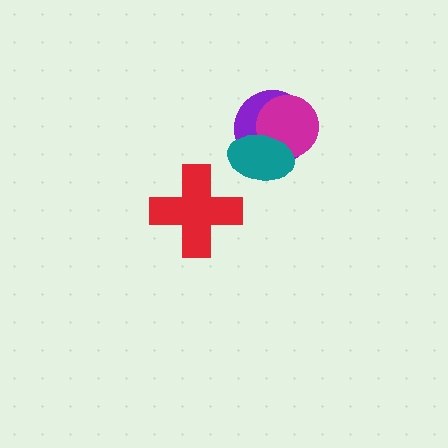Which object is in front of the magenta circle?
The teal ellipse is in front of the magenta circle.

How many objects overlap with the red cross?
0 objects overlap with the red cross.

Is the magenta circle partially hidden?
Yes, it is partially covered by another shape.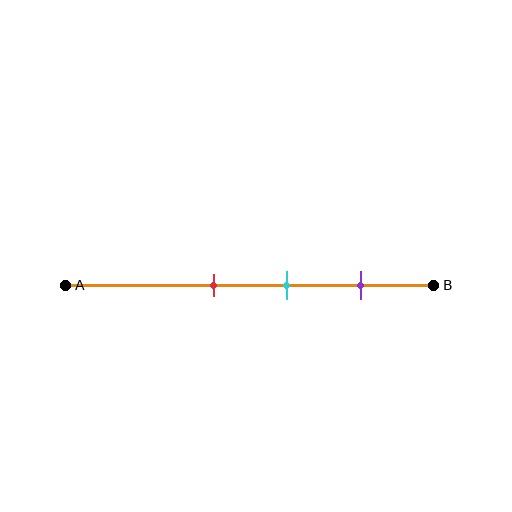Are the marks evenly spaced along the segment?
Yes, the marks are approximately evenly spaced.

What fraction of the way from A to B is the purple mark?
The purple mark is approximately 80% (0.8) of the way from A to B.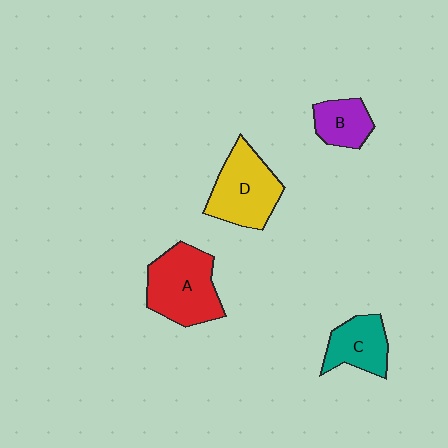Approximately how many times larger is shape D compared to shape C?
Approximately 1.5 times.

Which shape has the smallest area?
Shape B (purple).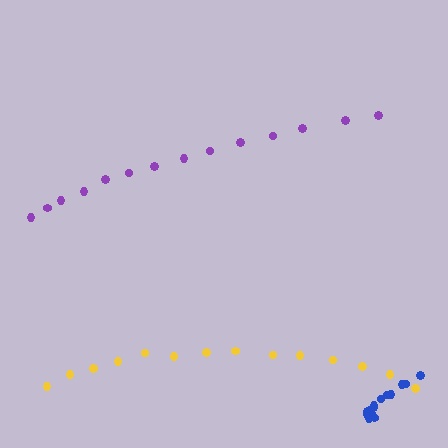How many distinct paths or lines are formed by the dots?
There are 3 distinct paths.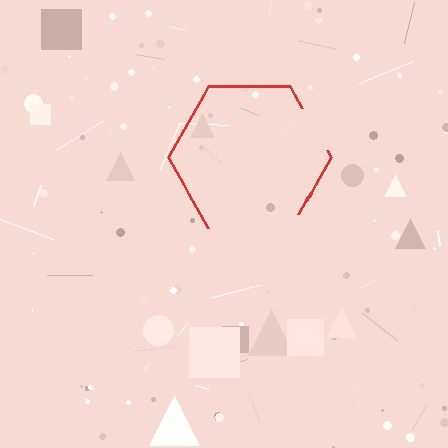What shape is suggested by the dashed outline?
The dashed outline suggests a hexagon.